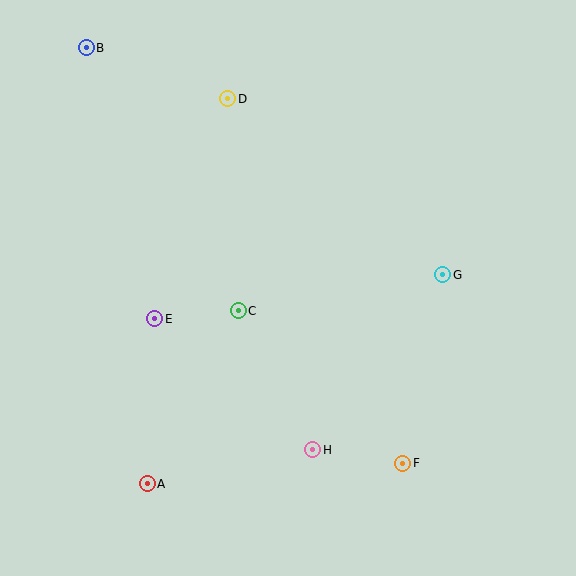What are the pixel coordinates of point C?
Point C is at (238, 311).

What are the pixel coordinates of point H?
Point H is at (313, 450).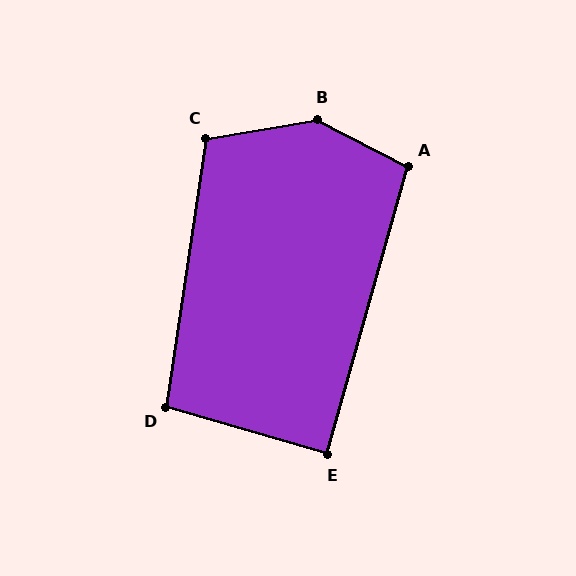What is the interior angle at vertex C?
Approximately 108 degrees (obtuse).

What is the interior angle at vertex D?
Approximately 98 degrees (obtuse).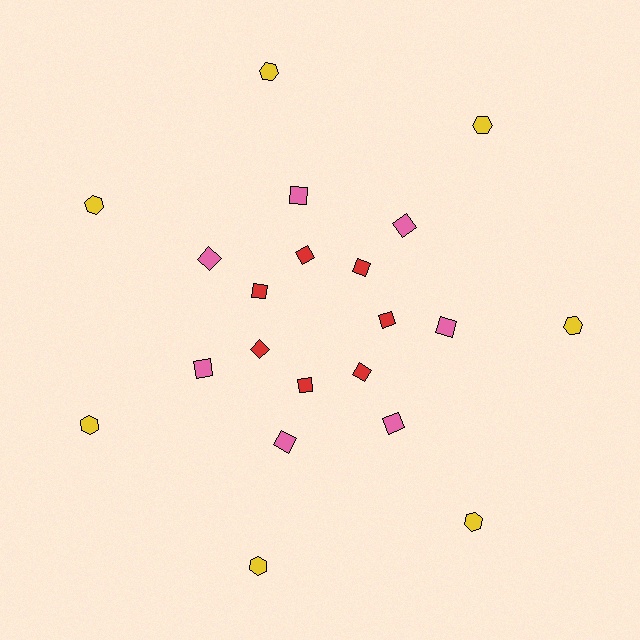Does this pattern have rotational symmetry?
Yes, this pattern has 7-fold rotational symmetry. It looks the same after rotating 51 degrees around the center.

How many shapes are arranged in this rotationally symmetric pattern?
There are 21 shapes, arranged in 7 groups of 3.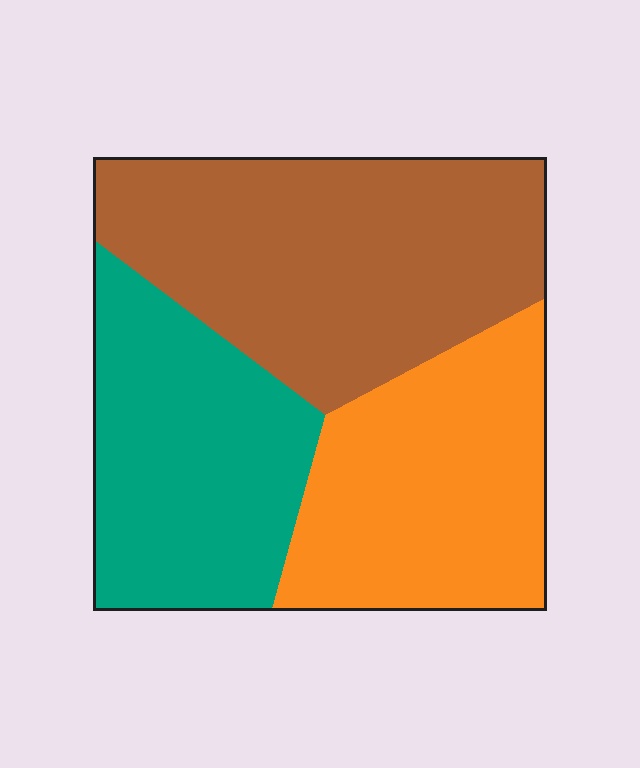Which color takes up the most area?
Brown, at roughly 40%.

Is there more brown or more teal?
Brown.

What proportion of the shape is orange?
Orange covers about 30% of the shape.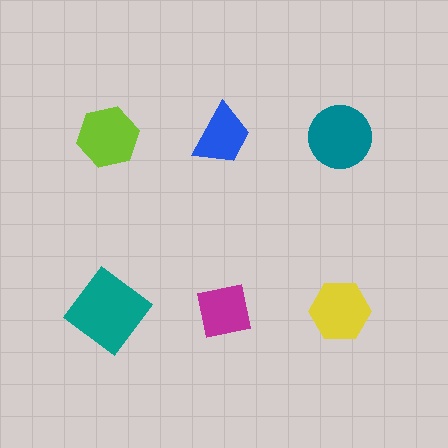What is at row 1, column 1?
A lime hexagon.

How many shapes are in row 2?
3 shapes.